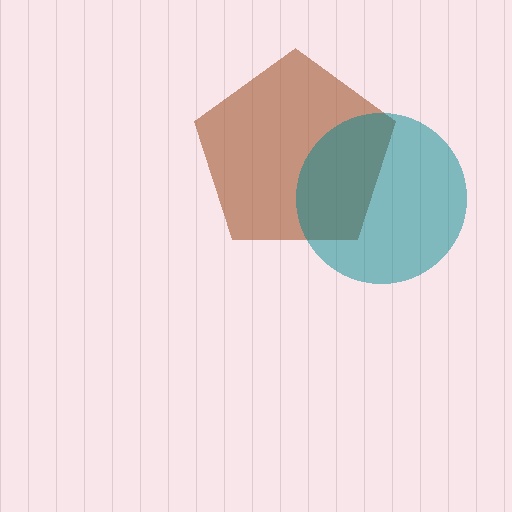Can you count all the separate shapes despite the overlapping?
Yes, there are 2 separate shapes.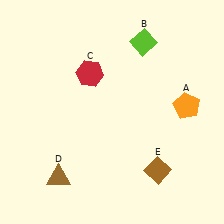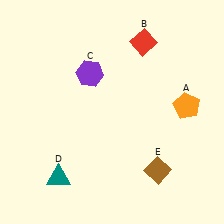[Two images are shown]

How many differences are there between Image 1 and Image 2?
There are 3 differences between the two images.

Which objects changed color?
B changed from lime to red. C changed from red to purple. D changed from brown to teal.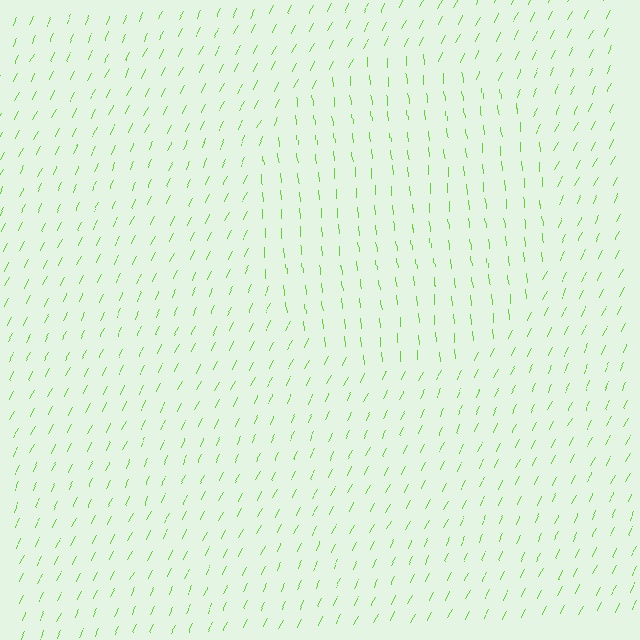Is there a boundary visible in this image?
Yes, there is a texture boundary formed by a change in line orientation.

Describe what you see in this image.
The image is filled with small lime line segments. A circle region in the image has lines oriented differently from the surrounding lines, creating a visible texture boundary.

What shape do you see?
I see a circle.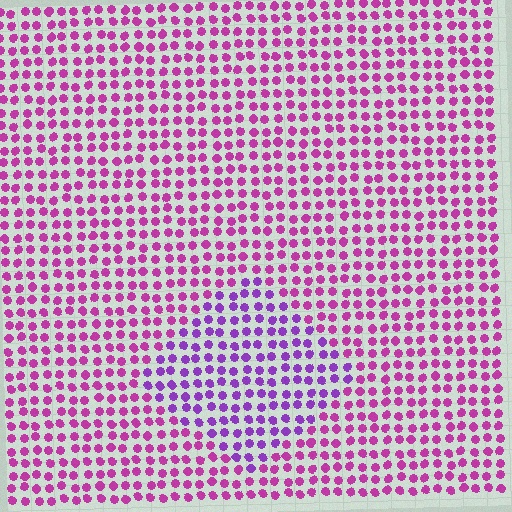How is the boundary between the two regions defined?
The boundary is defined purely by a slight shift in hue (about 33 degrees). Spacing, size, and orientation are identical on both sides.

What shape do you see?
I see a diamond.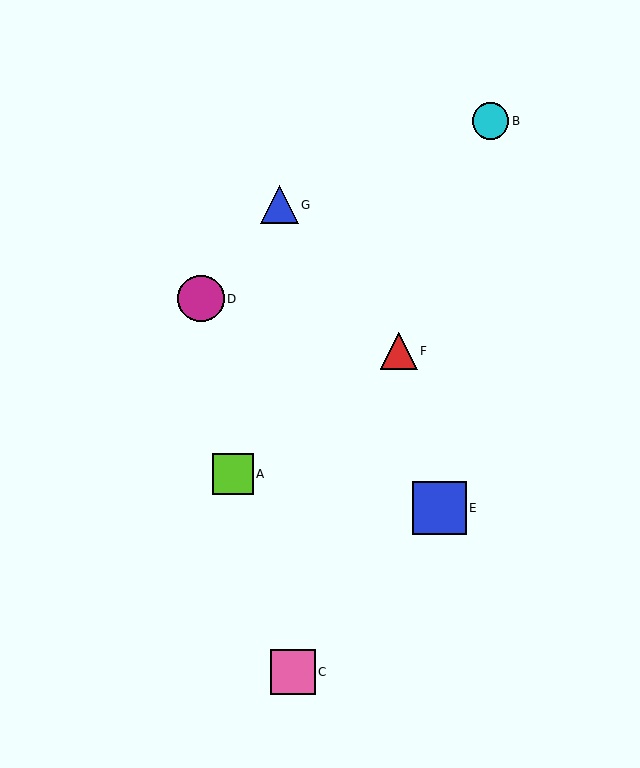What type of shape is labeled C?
Shape C is a pink square.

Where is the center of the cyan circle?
The center of the cyan circle is at (491, 121).